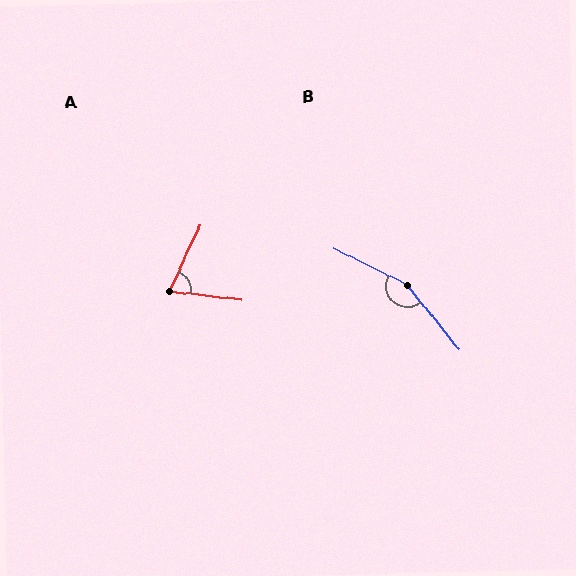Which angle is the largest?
B, at approximately 155 degrees.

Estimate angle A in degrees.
Approximately 71 degrees.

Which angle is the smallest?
A, at approximately 71 degrees.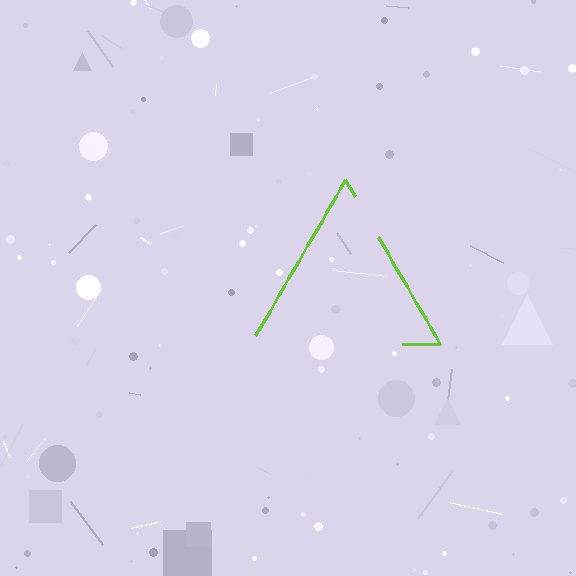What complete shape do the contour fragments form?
The contour fragments form a triangle.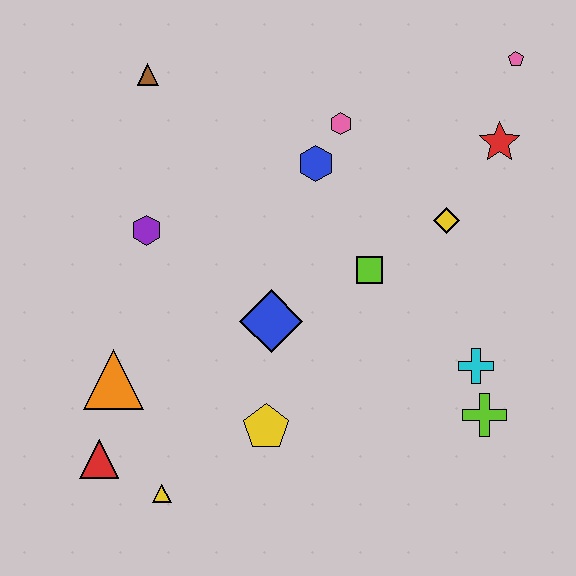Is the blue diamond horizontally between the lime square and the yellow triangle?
Yes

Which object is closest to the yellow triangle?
The red triangle is closest to the yellow triangle.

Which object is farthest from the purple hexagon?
The pink pentagon is farthest from the purple hexagon.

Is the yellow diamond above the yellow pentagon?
Yes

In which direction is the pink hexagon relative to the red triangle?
The pink hexagon is above the red triangle.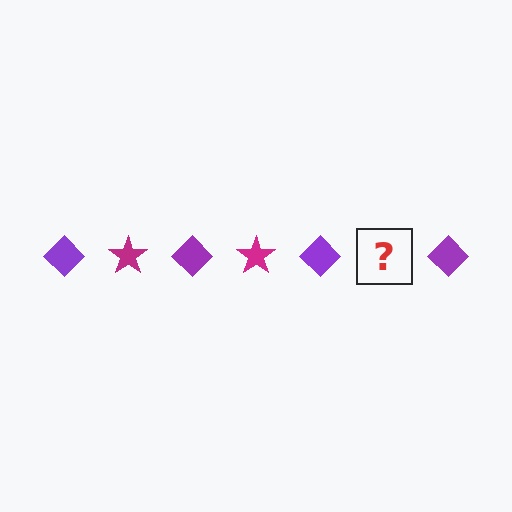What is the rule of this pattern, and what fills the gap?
The rule is that the pattern alternates between purple diamond and magenta star. The gap should be filled with a magenta star.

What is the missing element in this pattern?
The missing element is a magenta star.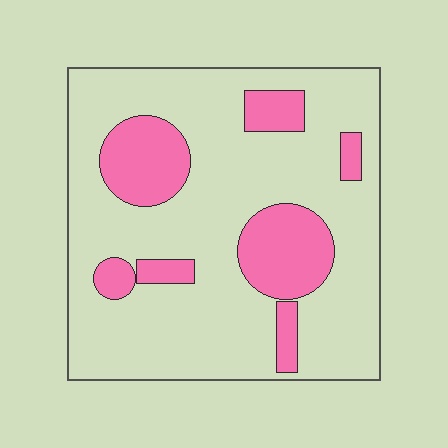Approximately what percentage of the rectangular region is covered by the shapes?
Approximately 25%.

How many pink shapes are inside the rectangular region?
7.